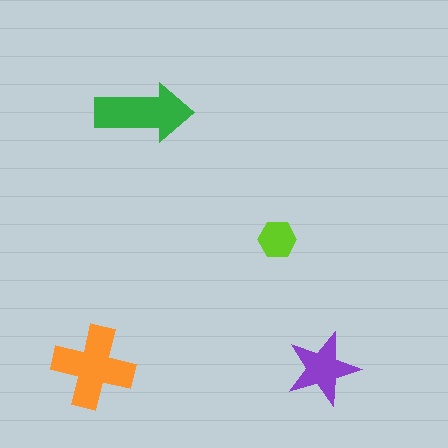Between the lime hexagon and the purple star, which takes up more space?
The purple star.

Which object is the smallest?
The lime hexagon.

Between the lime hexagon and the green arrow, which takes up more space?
The green arrow.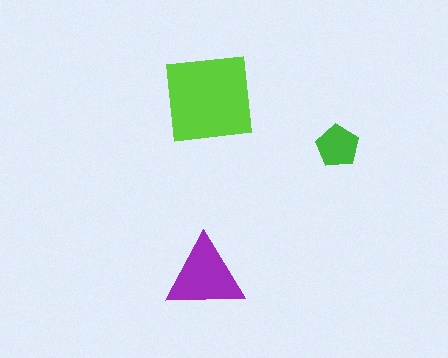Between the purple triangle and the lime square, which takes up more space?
The lime square.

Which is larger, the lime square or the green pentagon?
The lime square.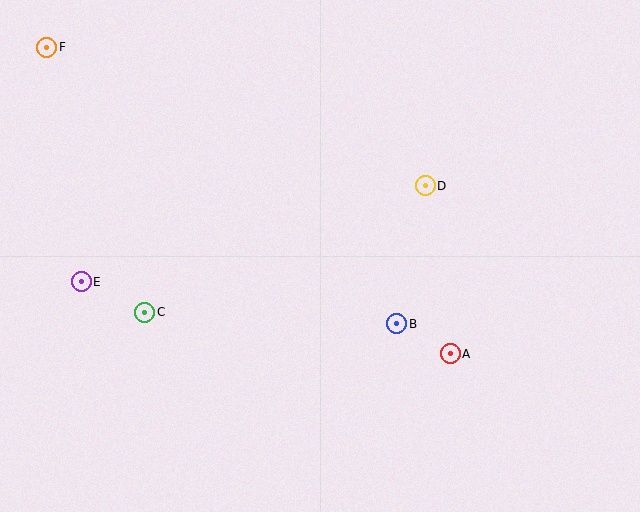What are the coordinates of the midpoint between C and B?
The midpoint between C and B is at (271, 318).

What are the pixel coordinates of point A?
Point A is at (450, 354).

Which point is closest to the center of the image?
Point B at (397, 324) is closest to the center.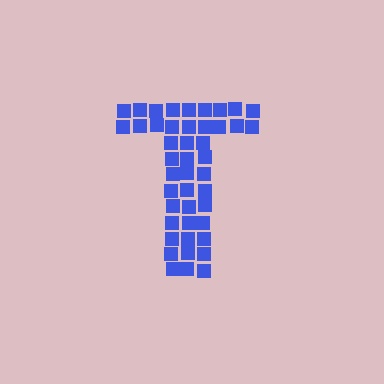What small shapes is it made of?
It is made of small squares.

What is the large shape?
The large shape is the letter T.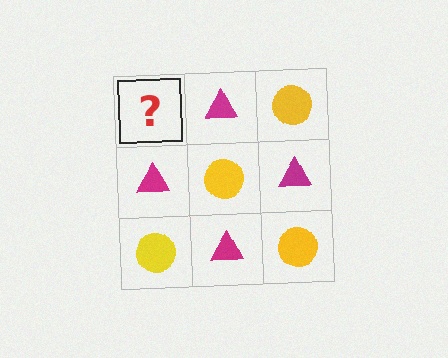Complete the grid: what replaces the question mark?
The question mark should be replaced with a yellow circle.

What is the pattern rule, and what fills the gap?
The rule is that it alternates yellow circle and magenta triangle in a checkerboard pattern. The gap should be filled with a yellow circle.